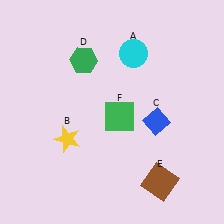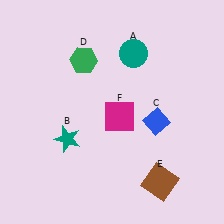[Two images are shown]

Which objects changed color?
A changed from cyan to teal. B changed from yellow to teal. F changed from green to magenta.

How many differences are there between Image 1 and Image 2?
There are 3 differences between the two images.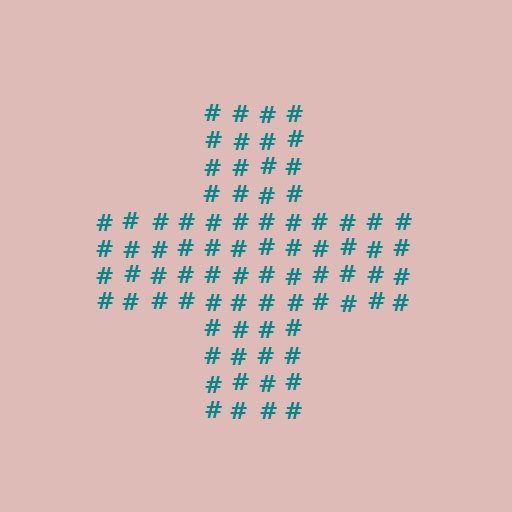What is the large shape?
The large shape is a cross.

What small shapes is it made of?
It is made of small hash symbols.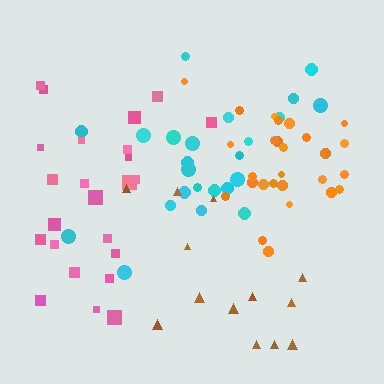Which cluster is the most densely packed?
Orange.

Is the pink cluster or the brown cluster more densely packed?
Pink.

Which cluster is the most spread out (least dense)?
Brown.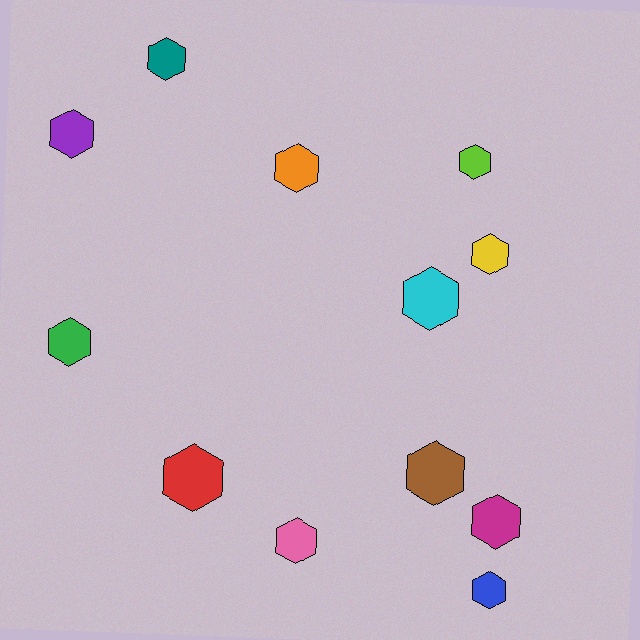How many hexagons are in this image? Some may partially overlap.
There are 12 hexagons.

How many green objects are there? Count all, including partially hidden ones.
There is 1 green object.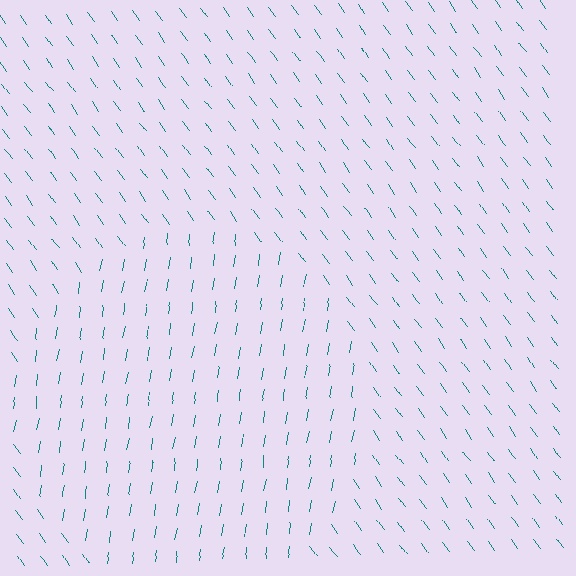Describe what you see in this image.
The image is filled with small teal line segments. A circle region in the image has lines oriented differently from the surrounding lines, creating a visible texture boundary.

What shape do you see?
I see a circle.